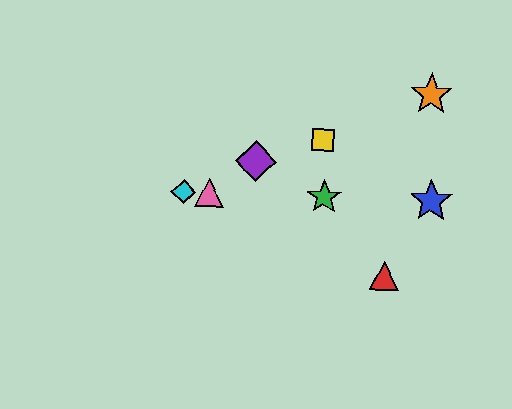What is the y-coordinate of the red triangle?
The red triangle is at y≈276.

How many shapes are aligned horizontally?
4 shapes (the blue star, the green star, the cyan diamond, the pink triangle) are aligned horizontally.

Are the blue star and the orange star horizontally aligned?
No, the blue star is at y≈201 and the orange star is at y≈95.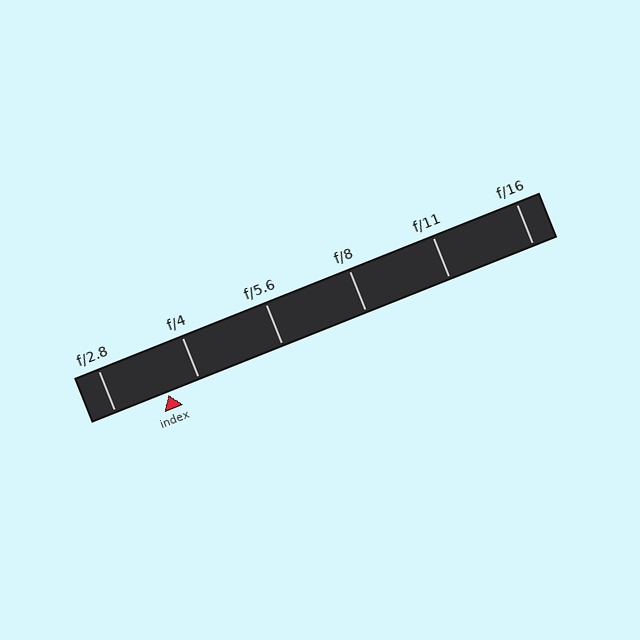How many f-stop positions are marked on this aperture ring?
There are 6 f-stop positions marked.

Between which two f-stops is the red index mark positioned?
The index mark is between f/2.8 and f/4.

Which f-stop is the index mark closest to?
The index mark is closest to f/4.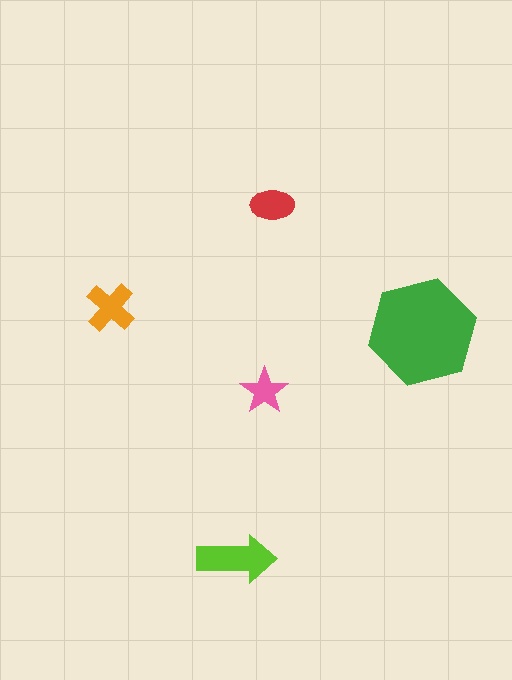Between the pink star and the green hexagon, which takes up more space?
The green hexagon.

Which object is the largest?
The green hexagon.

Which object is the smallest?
The pink star.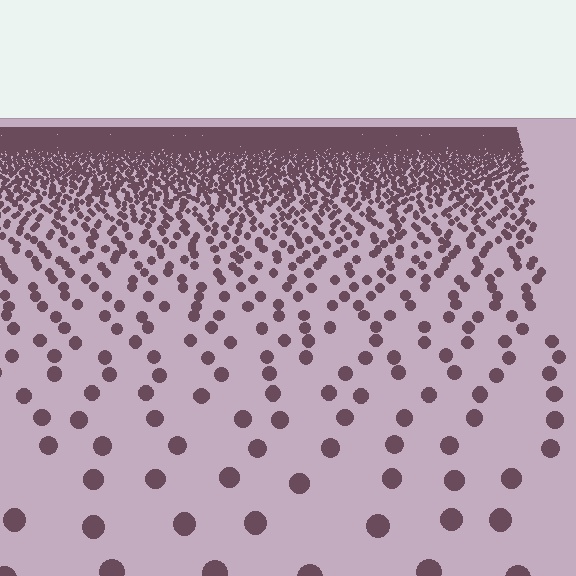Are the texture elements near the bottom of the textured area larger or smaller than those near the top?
Larger. Near the bottom, elements are closer to the viewer and appear at a bigger on-screen size.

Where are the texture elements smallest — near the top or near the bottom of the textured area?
Near the top.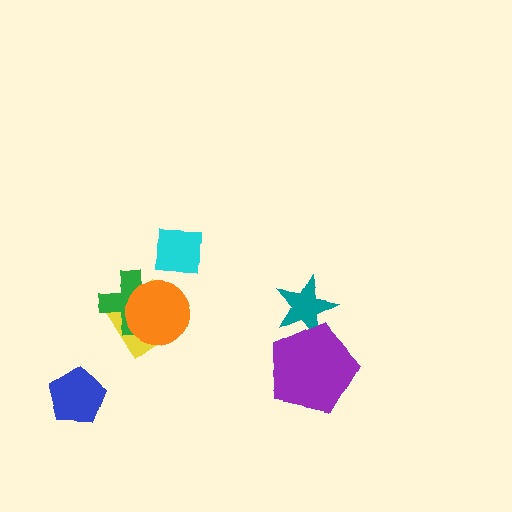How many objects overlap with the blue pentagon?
0 objects overlap with the blue pentagon.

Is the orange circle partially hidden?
No, no other shape covers it.